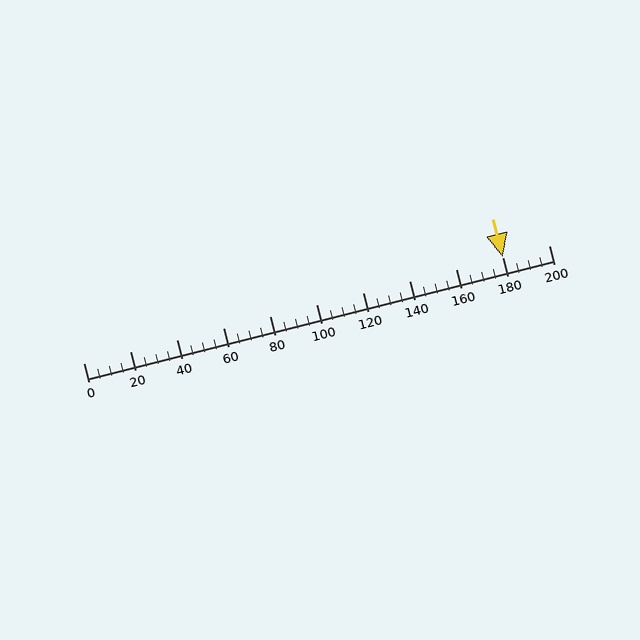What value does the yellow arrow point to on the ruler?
The yellow arrow points to approximately 180.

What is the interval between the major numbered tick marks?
The major tick marks are spaced 20 units apart.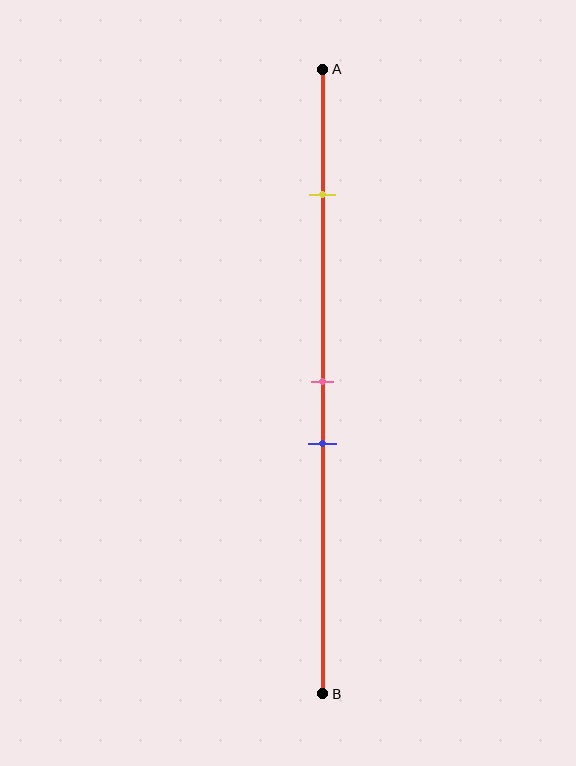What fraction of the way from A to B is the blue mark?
The blue mark is approximately 60% (0.6) of the way from A to B.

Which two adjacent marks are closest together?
The pink and blue marks are the closest adjacent pair.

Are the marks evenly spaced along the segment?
No, the marks are not evenly spaced.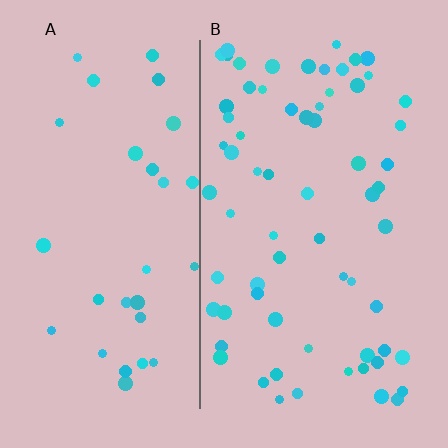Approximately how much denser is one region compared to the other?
Approximately 2.1× — region B over region A.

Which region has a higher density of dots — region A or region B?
B (the right).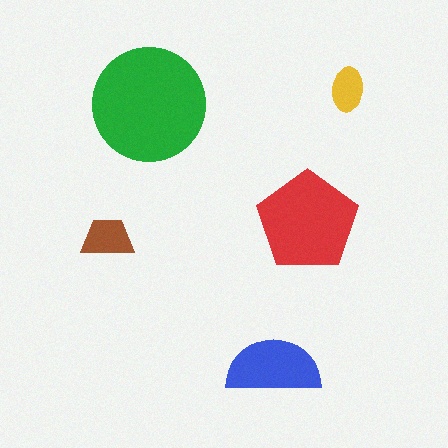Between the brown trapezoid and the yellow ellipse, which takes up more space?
The brown trapezoid.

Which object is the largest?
The green circle.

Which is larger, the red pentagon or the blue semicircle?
The red pentagon.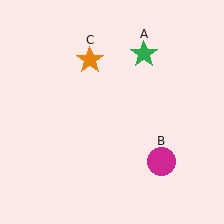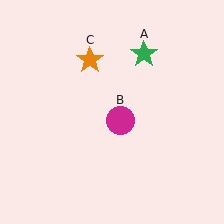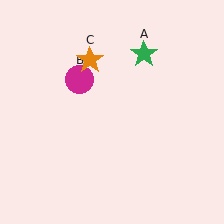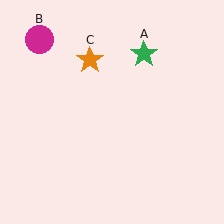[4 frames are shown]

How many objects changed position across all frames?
1 object changed position: magenta circle (object B).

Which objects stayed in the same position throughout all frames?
Green star (object A) and orange star (object C) remained stationary.